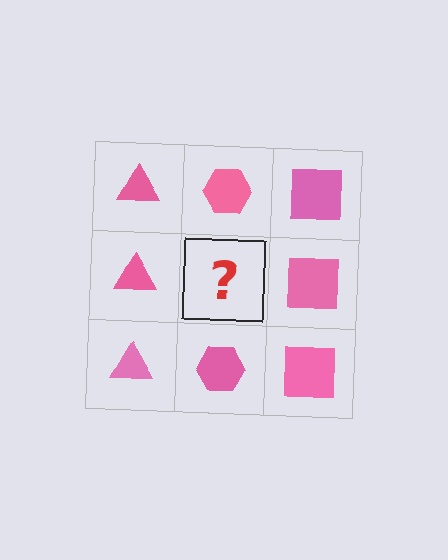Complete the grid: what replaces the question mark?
The question mark should be replaced with a pink hexagon.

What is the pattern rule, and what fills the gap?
The rule is that each column has a consistent shape. The gap should be filled with a pink hexagon.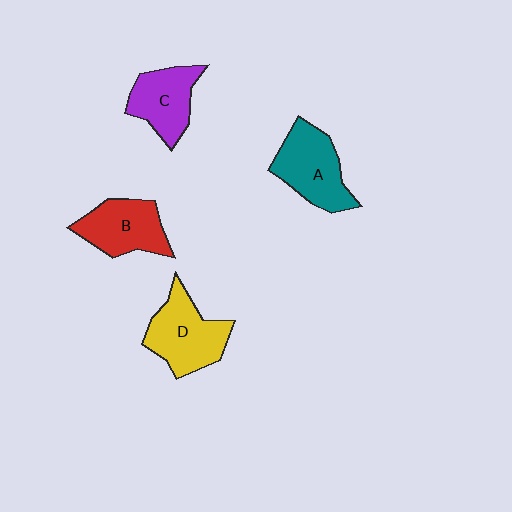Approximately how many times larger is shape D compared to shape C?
Approximately 1.2 times.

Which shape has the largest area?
Shape D (yellow).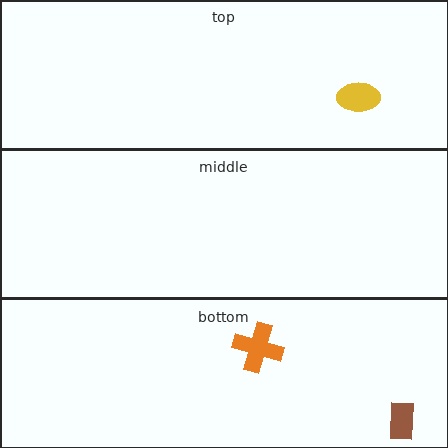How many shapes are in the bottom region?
2.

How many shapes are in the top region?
1.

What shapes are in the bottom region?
The brown rectangle, the orange cross.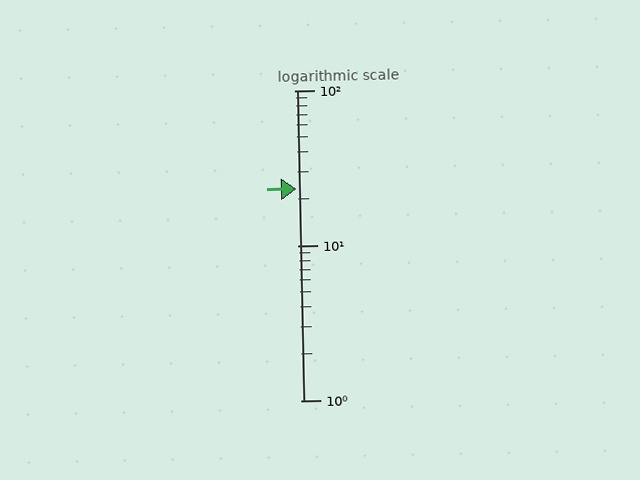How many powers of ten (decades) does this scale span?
The scale spans 2 decades, from 1 to 100.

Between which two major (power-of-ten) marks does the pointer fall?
The pointer is between 10 and 100.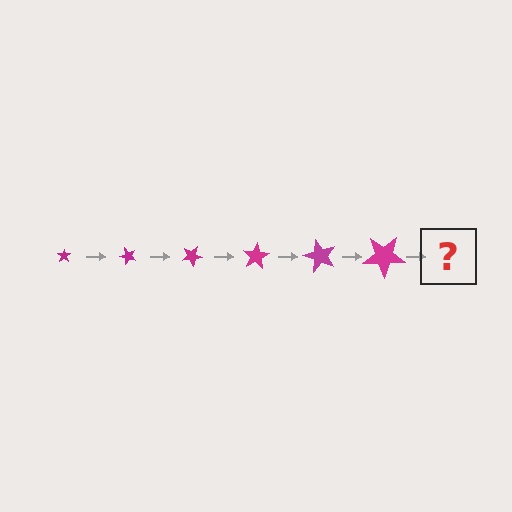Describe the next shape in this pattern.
It should be a star, larger than the previous one and rotated 300 degrees from the start.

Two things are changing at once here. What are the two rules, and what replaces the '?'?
The two rules are that the star grows larger each step and it rotates 50 degrees each step. The '?' should be a star, larger than the previous one and rotated 300 degrees from the start.